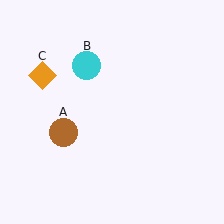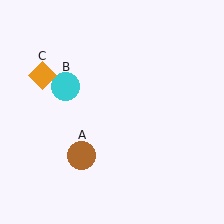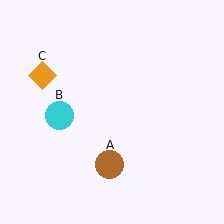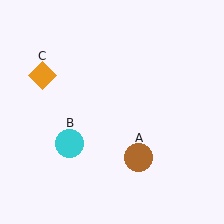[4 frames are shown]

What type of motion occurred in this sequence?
The brown circle (object A), cyan circle (object B) rotated counterclockwise around the center of the scene.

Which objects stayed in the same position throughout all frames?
Orange diamond (object C) remained stationary.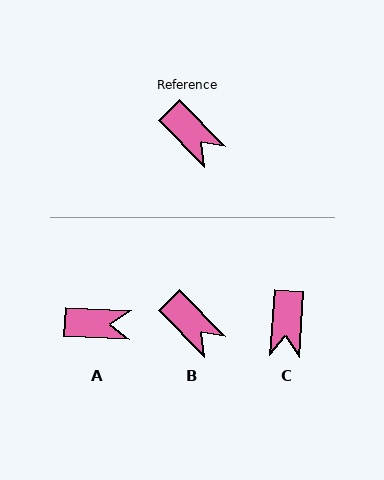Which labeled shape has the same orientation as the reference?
B.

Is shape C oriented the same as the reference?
No, it is off by about 49 degrees.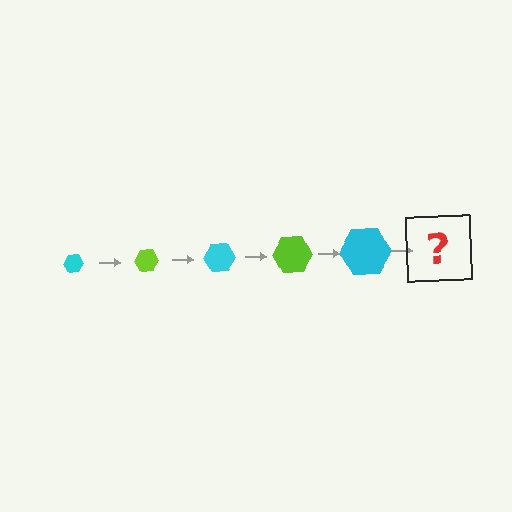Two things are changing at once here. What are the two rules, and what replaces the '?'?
The two rules are that the hexagon grows larger each step and the color cycles through cyan and lime. The '?' should be a lime hexagon, larger than the previous one.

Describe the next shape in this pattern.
It should be a lime hexagon, larger than the previous one.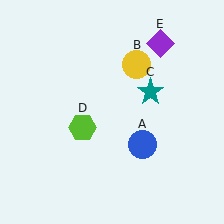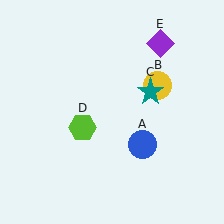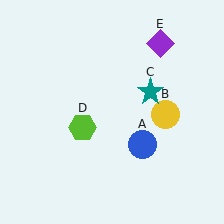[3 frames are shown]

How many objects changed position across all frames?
1 object changed position: yellow circle (object B).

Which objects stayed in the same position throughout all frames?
Blue circle (object A) and teal star (object C) and lime hexagon (object D) and purple diamond (object E) remained stationary.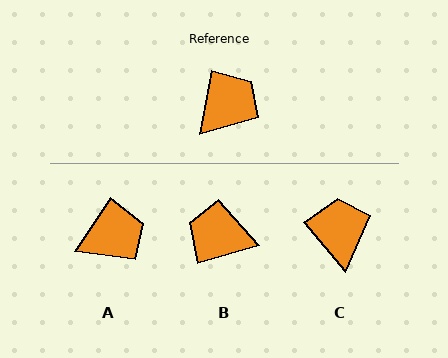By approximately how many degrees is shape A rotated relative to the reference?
Approximately 23 degrees clockwise.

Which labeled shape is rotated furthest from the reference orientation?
B, about 116 degrees away.